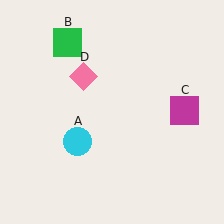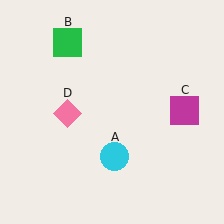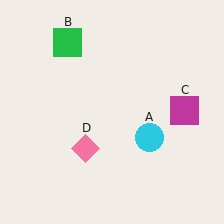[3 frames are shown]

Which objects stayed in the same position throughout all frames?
Green square (object B) and magenta square (object C) remained stationary.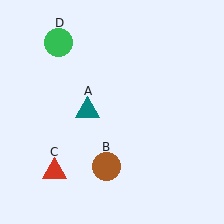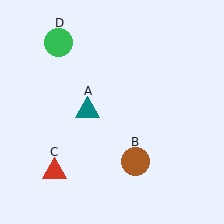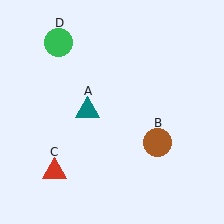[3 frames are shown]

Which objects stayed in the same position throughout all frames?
Teal triangle (object A) and red triangle (object C) and green circle (object D) remained stationary.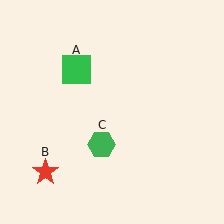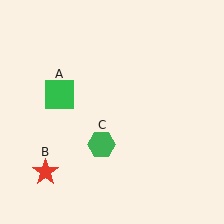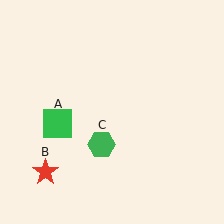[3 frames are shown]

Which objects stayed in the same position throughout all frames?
Red star (object B) and green hexagon (object C) remained stationary.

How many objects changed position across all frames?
1 object changed position: green square (object A).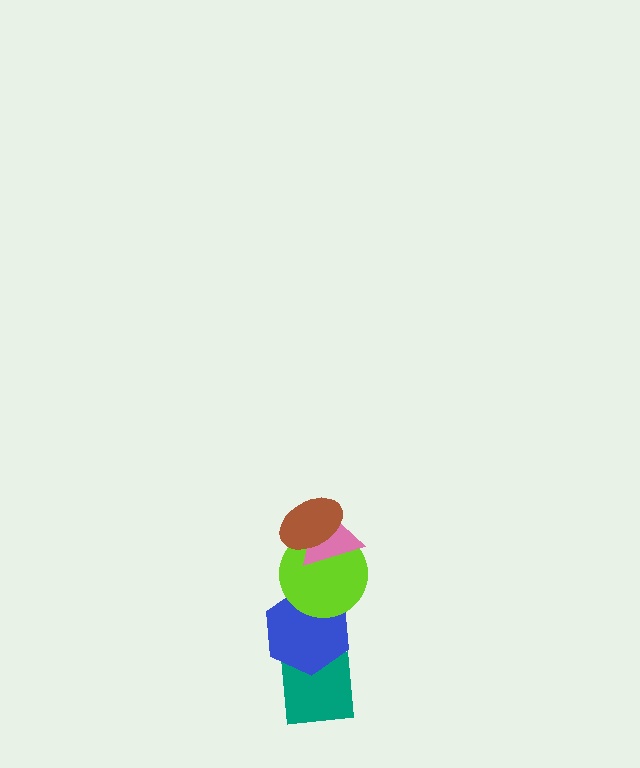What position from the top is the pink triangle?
The pink triangle is 2nd from the top.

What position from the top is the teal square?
The teal square is 5th from the top.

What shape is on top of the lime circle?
The pink triangle is on top of the lime circle.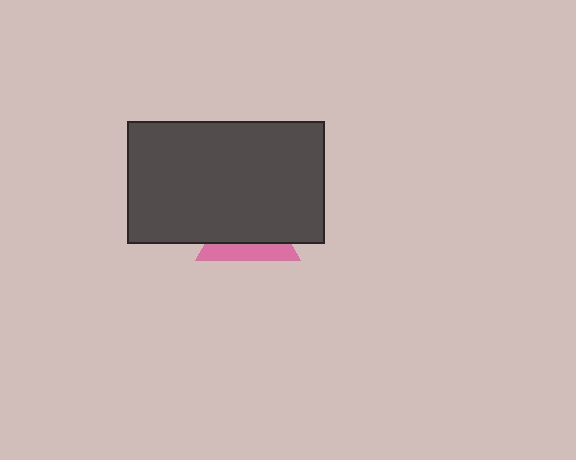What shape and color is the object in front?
The object in front is a dark gray rectangle.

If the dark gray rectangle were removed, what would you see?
You would see the complete pink triangle.